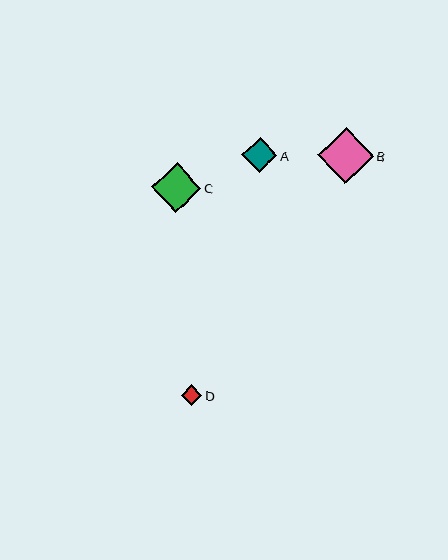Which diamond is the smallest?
Diamond D is the smallest with a size of approximately 21 pixels.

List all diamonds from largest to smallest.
From largest to smallest: B, C, A, D.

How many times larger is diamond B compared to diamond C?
Diamond B is approximately 1.1 times the size of diamond C.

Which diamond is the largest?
Diamond B is the largest with a size of approximately 56 pixels.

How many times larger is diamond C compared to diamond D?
Diamond C is approximately 2.4 times the size of diamond D.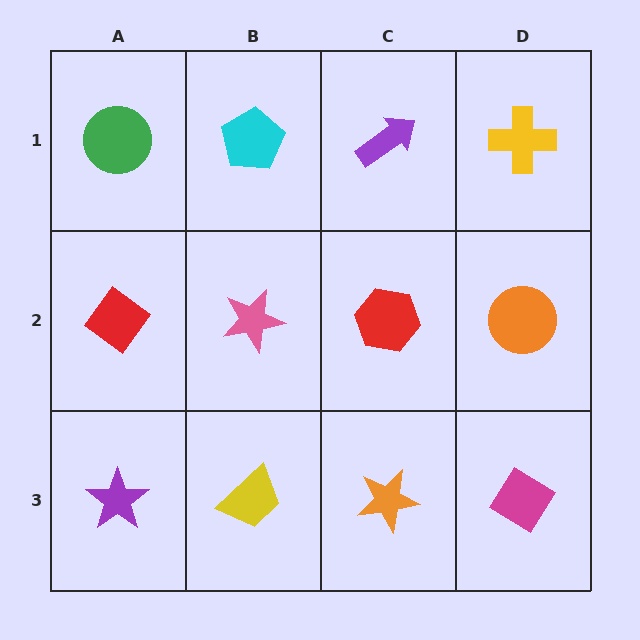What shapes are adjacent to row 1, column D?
An orange circle (row 2, column D), a purple arrow (row 1, column C).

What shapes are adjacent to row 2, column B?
A cyan pentagon (row 1, column B), a yellow trapezoid (row 3, column B), a red diamond (row 2, column A), a red hexagon (row 2, column C).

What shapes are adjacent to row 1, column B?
A pink star (row 2, column B), a green circle (row 1, column A), a purple arrow (row 1, column C).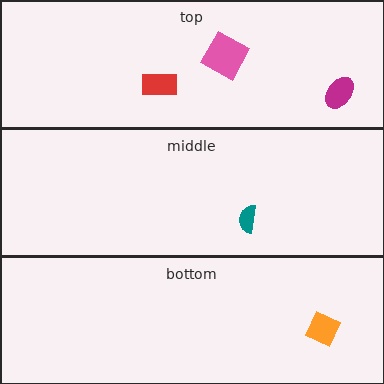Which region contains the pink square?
The top region.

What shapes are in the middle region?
The teal semicircle.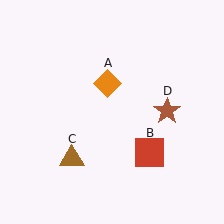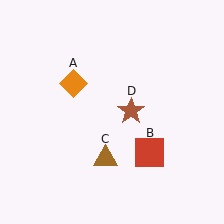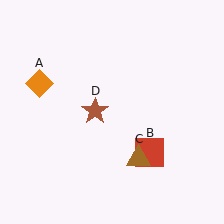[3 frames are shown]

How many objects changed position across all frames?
3 objects changed position: orange diamond (object A), brown triangle (object C), brown star (object D).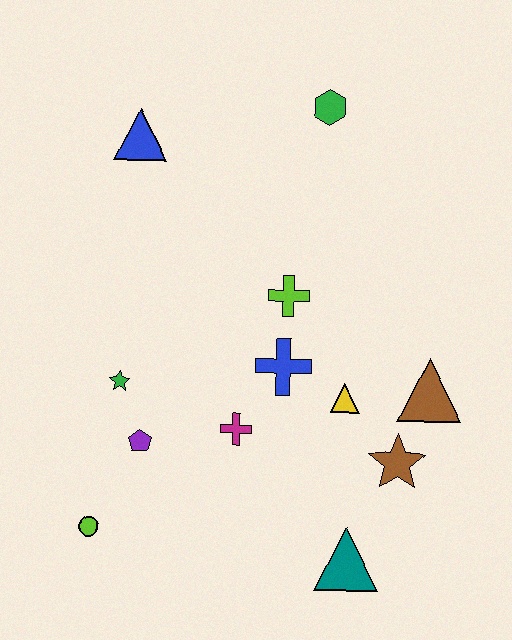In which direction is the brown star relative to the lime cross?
The brown star is below the lime cross.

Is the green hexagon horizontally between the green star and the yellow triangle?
Yes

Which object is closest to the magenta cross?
The blue cross is closest to the magenta cross.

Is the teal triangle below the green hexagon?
Yes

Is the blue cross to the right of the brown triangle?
No